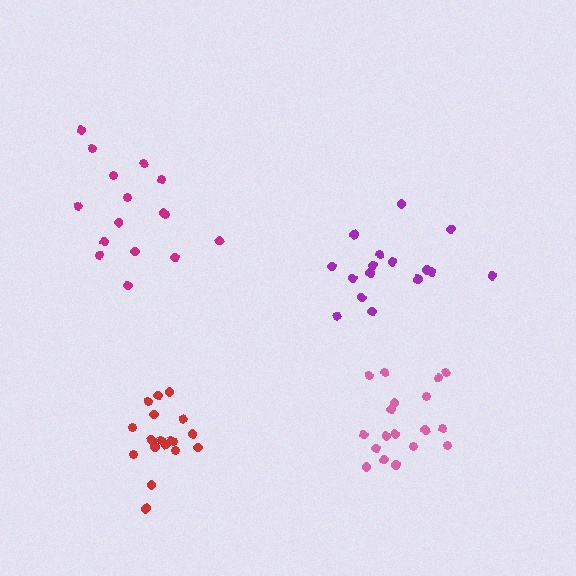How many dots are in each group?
Group 1: 16 dots, Group 2: 18 dots, Group 3: 18 dots, Group 4: 16 dots (68 total).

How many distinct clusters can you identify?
There are 4 distinct clusters.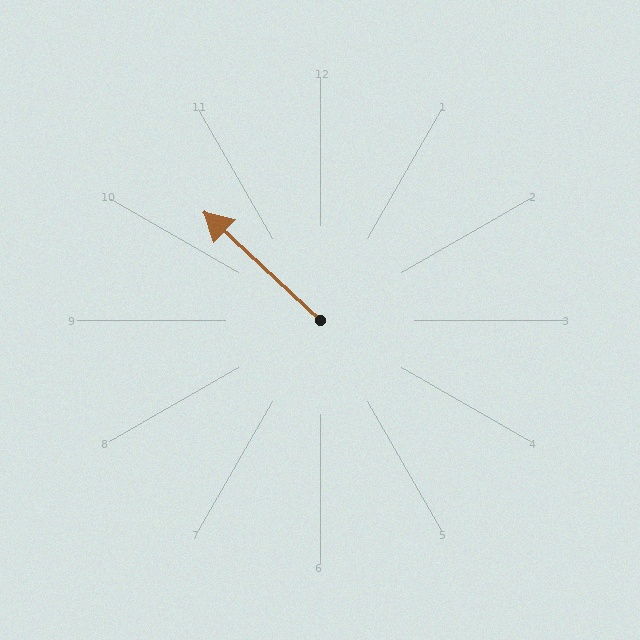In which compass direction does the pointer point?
Northwest.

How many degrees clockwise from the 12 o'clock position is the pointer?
Approximately 313 degrees.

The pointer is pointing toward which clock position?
Roughly 10 o'clock.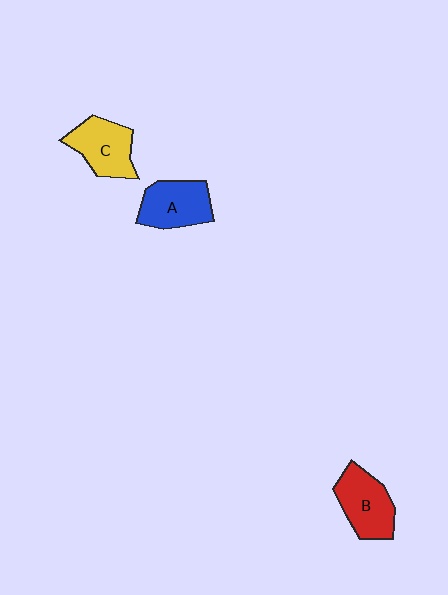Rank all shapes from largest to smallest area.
From largest to smallest: B (red), C (yellow), A (blue).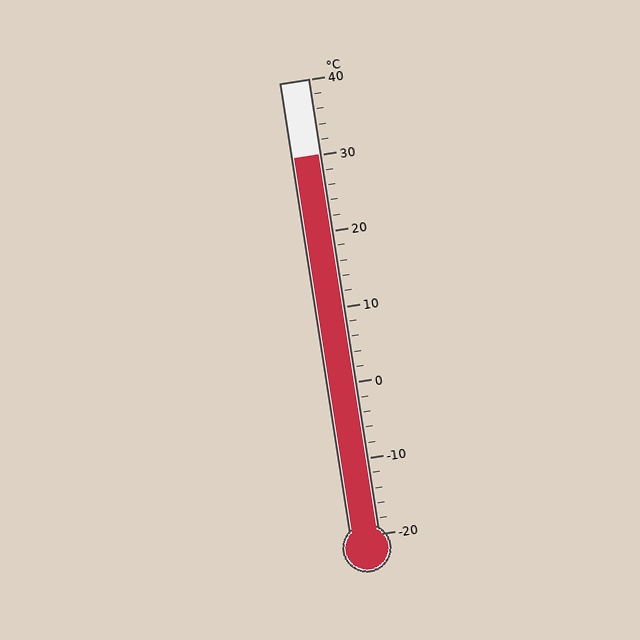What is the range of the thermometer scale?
The thermometer scale ranges from -20°C to 40°C.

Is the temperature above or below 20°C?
The temperature is above 20°C.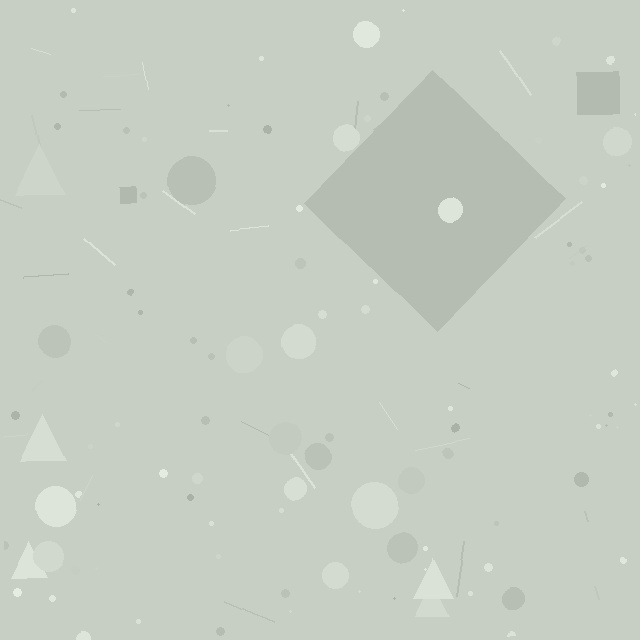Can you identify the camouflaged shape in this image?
The camouflaged shape is a diamond.